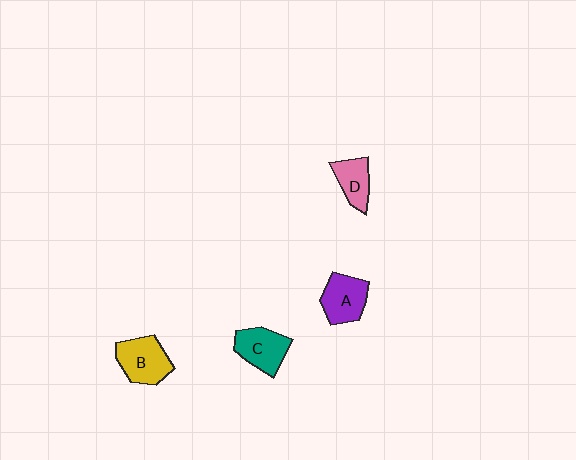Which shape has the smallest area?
Shape D (pink).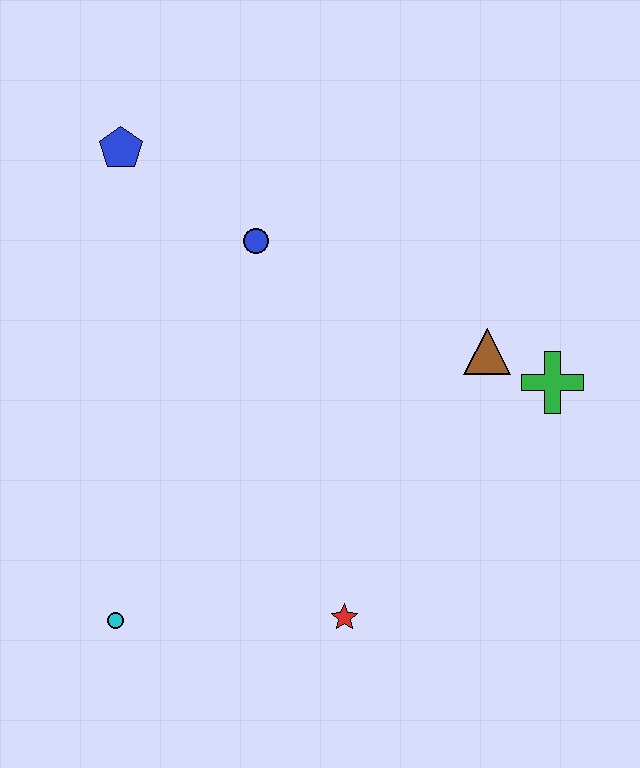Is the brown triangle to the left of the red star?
No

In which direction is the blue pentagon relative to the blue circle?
The blue pentagon is to the left of the blue circle.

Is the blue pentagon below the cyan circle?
No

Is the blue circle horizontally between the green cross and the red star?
No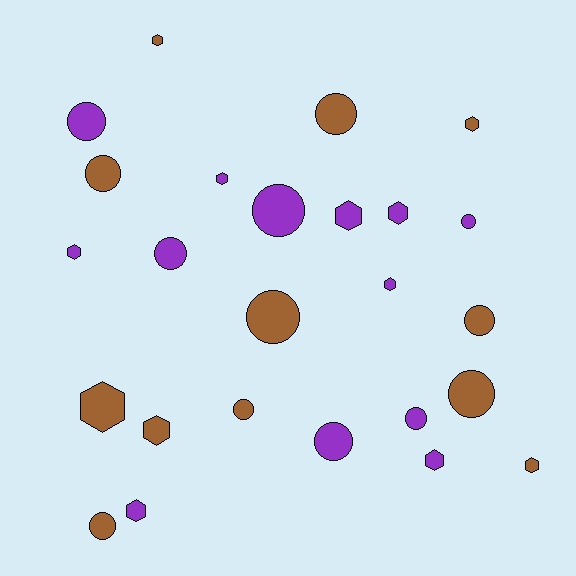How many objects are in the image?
There are 25 objects.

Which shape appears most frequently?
Circle, with 13 objects.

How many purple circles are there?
There are 6 purple circles.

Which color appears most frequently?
Purple, with 13 objects.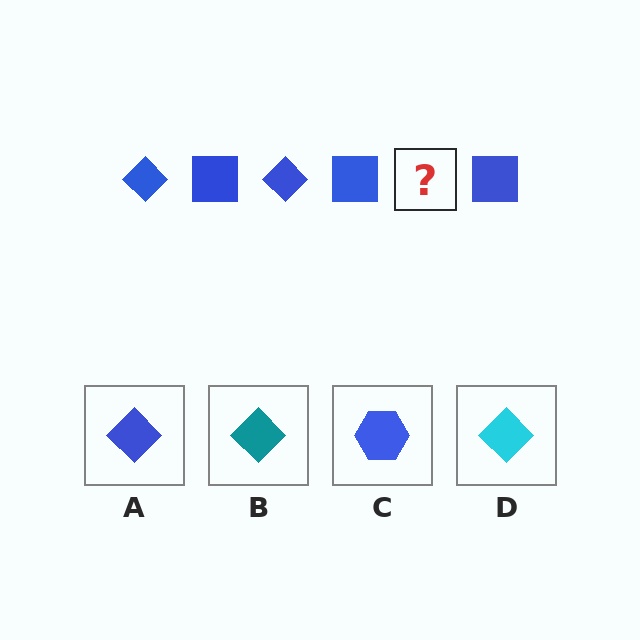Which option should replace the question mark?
Option A.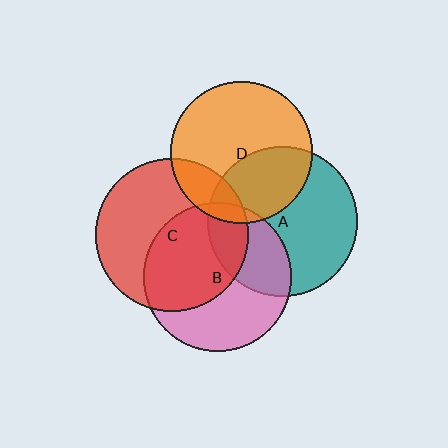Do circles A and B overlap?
Yes.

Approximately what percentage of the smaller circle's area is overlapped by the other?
Approximately 30%.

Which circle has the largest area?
Circle C (red).